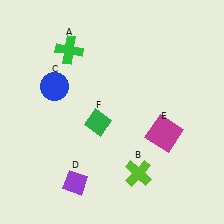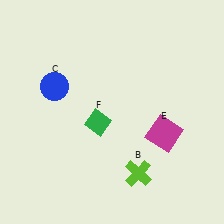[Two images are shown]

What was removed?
The purple diamond (D), the green cross (A) were removed in Image 2.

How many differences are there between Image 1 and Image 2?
There are 2 differences between the two images.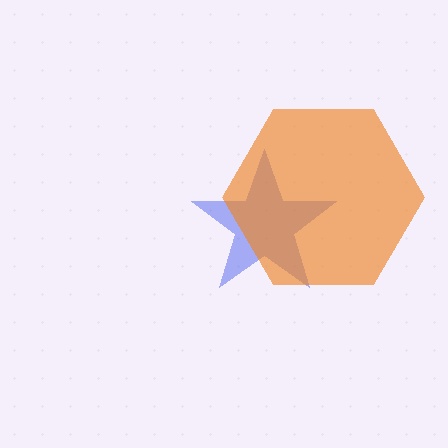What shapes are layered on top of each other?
The layered shapes are: a blue star, an orange hexagon.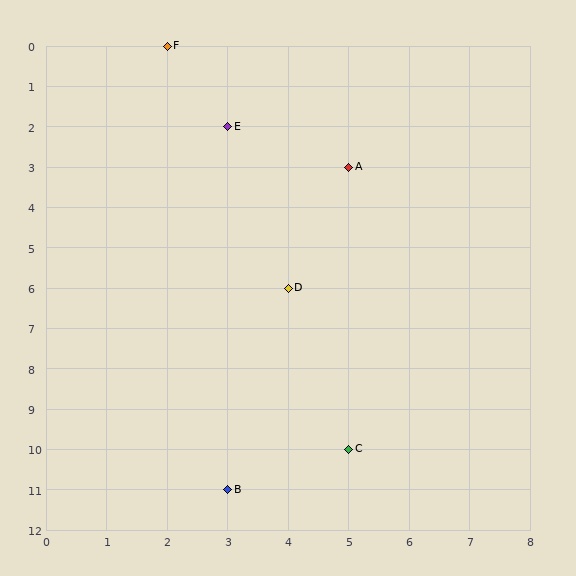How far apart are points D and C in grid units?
Points D and C are 1 column and 4 rows apart (about 4.1 grid units diagonally).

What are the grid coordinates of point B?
Point B is at grid coordinates (3, 11).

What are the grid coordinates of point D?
Point D is at grid coordinates (4, 6).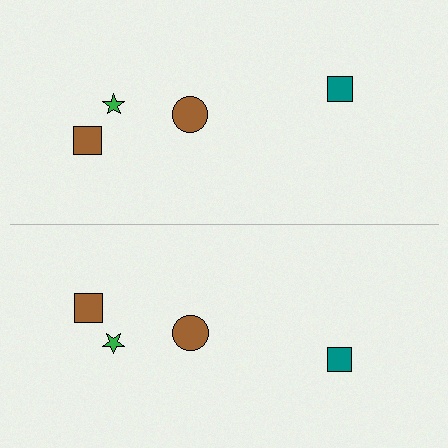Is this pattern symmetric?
Yes, this pattern has bilateral (reflection) symmetry.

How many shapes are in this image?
There are 8 shapes in this image.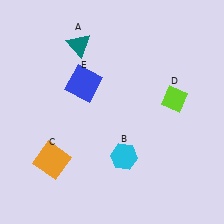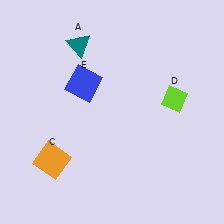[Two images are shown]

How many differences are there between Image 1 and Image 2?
There is 1 difference between the two images.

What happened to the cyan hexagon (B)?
The cyan hexagon (B) was removed in Image 2. It was in the bottom-right area of Image 1.